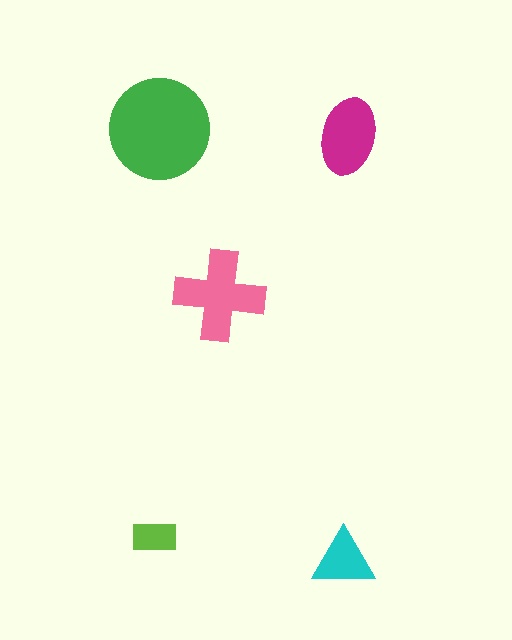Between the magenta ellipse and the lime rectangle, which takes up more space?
The magenta ellipse.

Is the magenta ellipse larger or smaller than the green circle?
Smaller.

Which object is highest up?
The green circle is topmost.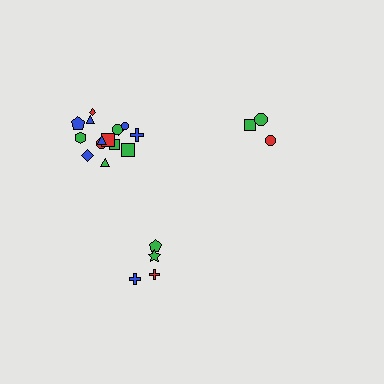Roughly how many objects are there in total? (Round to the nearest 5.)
Roughly 20 objects in total.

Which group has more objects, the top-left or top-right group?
The top-left group.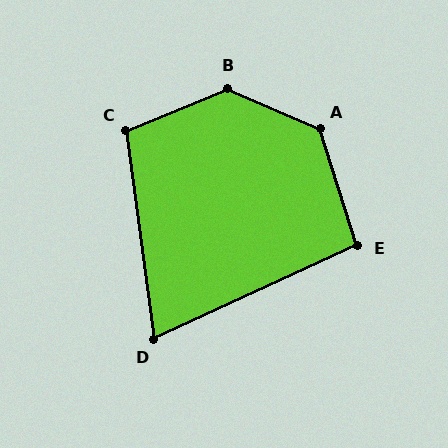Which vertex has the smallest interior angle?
D, at approximately 73 degrees.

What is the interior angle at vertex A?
Approximately 131 degrees (obtuse).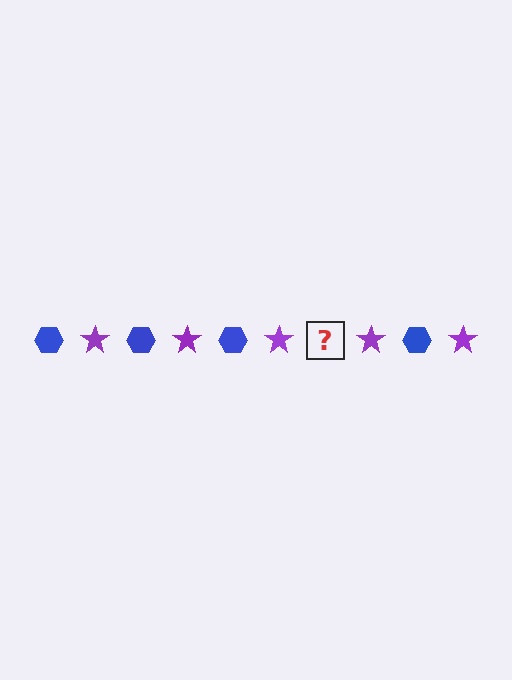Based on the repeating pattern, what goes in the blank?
The blank should be a blue hexagon.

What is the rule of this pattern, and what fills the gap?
The rule is that the pattern alternates between blue hexagon and purple star. The gap should be filled with a blue hexagon.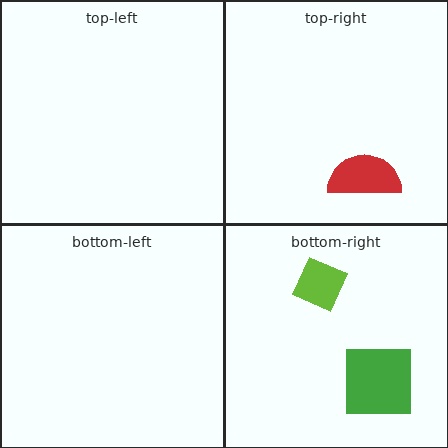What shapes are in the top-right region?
The red semicircle.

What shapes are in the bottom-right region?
The lime diamond, the green square.